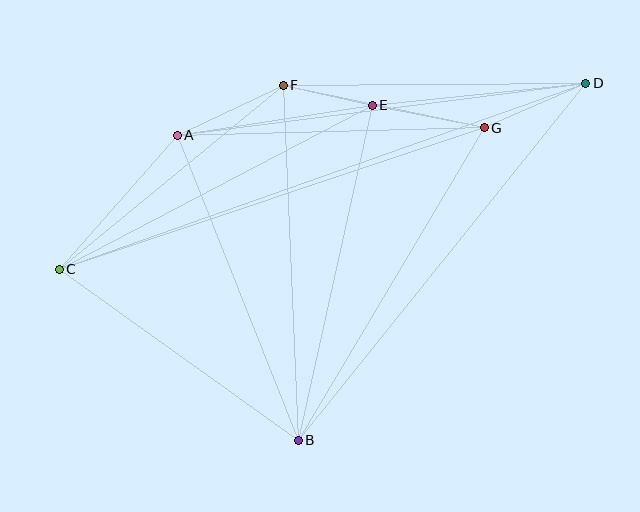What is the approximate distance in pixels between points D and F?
The distance between D and F is approximately 302 pixels.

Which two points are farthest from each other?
Points C and D are farthest from each other.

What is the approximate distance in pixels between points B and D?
The distance between B and D is approximately 458 pixels.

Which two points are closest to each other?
Points E and F are closest to each other.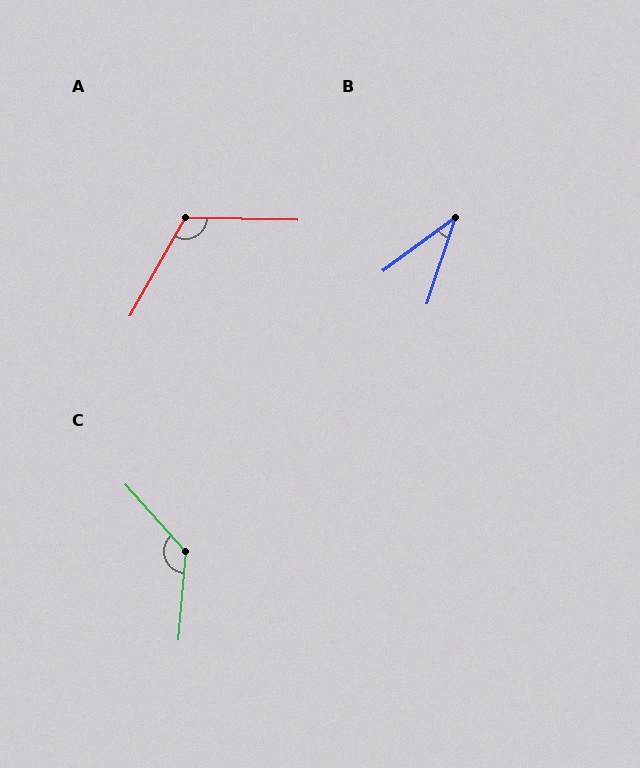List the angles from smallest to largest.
B (35°), A (118°), C (134°).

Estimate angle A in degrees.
Approximately 118 degrees.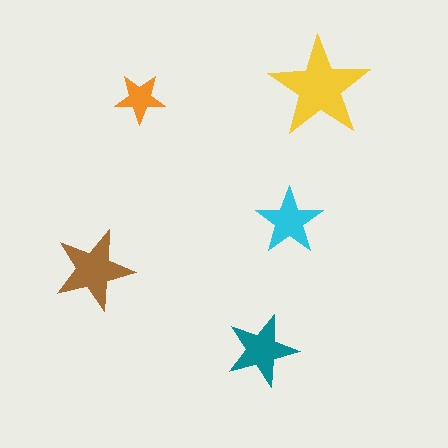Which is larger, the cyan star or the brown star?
The brown one.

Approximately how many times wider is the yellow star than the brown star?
About 1.5 times wider.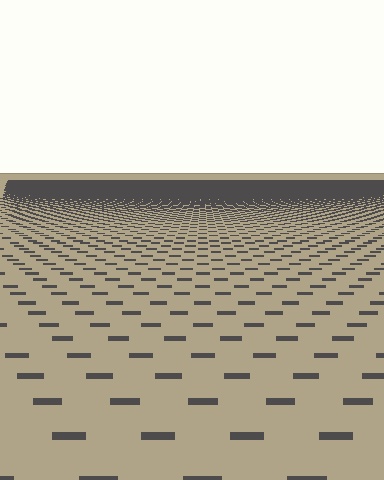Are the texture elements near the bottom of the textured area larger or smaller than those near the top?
Larger. Near the bottom, elements are closer to the viewer and appear at a bigger on-screen size.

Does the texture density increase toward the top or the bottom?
Density increases toward the top.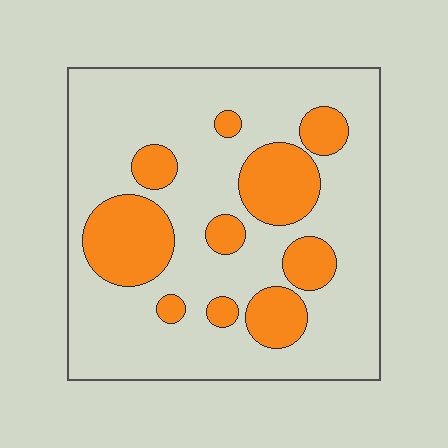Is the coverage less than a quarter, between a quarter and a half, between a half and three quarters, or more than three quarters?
Between a quarter and a half.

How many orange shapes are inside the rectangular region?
10.